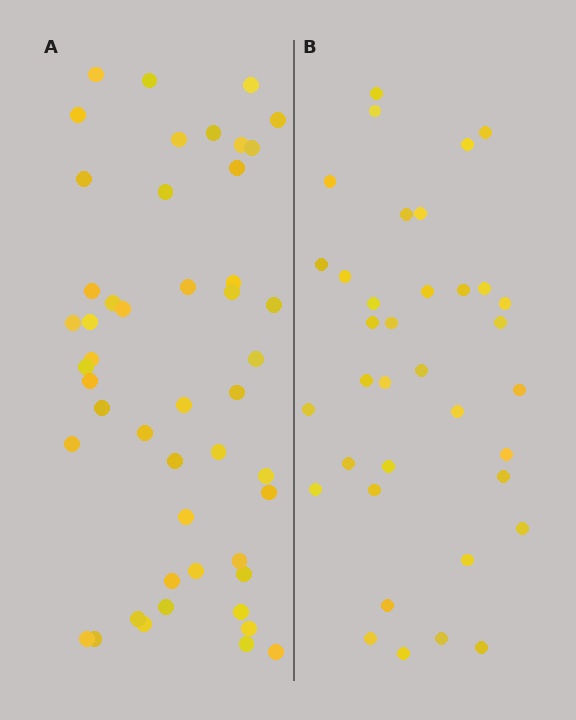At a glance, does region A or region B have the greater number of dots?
Region A (the left region) has more dots.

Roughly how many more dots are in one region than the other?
Region A has roughly 12 or so more dots than region B.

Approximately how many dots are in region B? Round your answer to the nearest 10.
About 40 dots. (The exact count is 36, which rounds to 40.)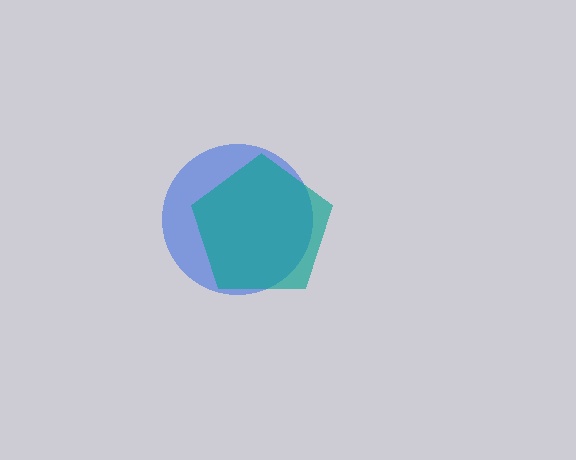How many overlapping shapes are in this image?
There are 2 overlapping shapes in the image.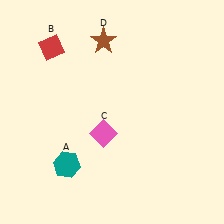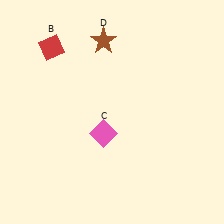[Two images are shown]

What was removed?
The teal hexagon (A) was removed in Image 2.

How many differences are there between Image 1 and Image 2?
There is 1 difference between the two images.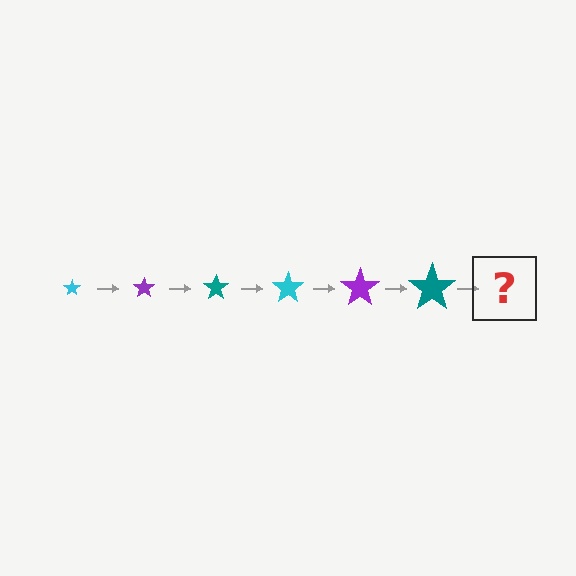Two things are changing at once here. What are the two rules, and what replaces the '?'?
The two rules are that the star grows larger each step and the color cycles through cyan, purple, and teal. The '?' should be a cyan star, larger than the previous one.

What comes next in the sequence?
The next element should be a cyan star, larger than the previous one.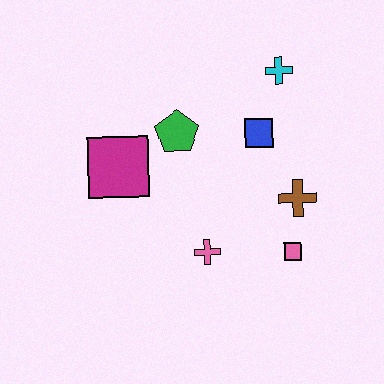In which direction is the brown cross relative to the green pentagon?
The brown cross is to the right of the green pentagon.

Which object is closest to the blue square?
The cyan cross is closest to the blue square.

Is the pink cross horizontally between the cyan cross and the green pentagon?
Yes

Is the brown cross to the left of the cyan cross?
No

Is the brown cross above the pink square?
Yes